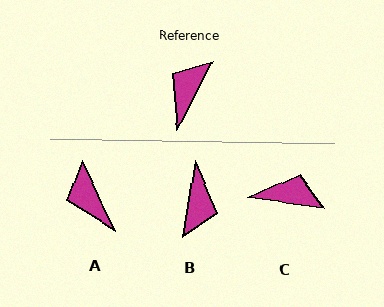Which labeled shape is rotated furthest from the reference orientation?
B, about 162 degrees away.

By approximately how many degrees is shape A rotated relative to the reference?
Approximately 53 degrees counter-clockwise.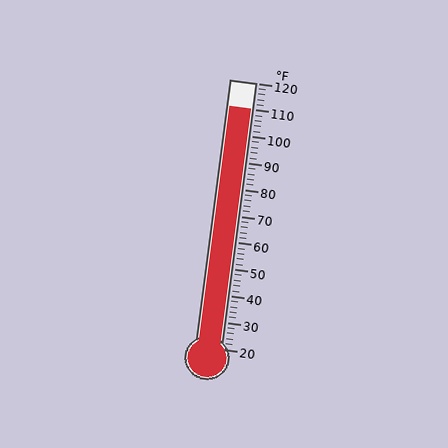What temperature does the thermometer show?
The thermometer shows approximately 110°F.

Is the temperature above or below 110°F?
The temperature is at 110°F.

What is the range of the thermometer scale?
The thermometer scale ranges from 20°F to 120°F.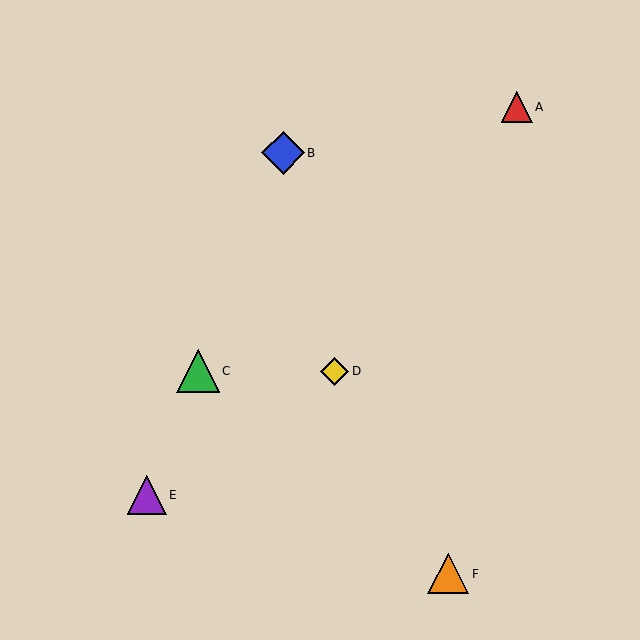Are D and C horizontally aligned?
Yes, both are at y≈371.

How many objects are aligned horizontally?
2 objects (C, D) are aligned horizontally.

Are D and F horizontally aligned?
No, D is at y≈371 and F is at y≈574.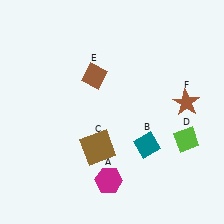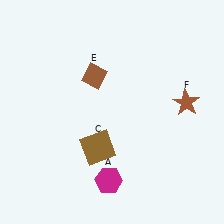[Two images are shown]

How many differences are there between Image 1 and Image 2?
There are 2 differences between the two images.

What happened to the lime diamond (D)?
The lime diamond (D) was removed in Image 2. It was in the bottom-right area of Image 1.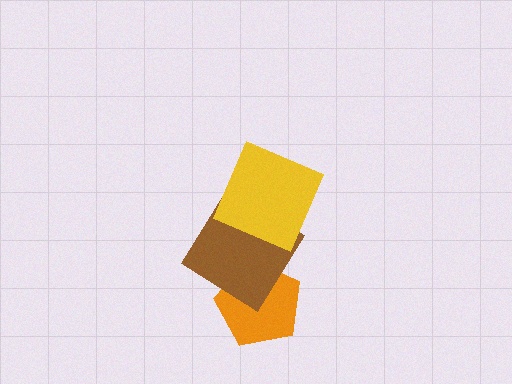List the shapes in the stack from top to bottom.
From top to bottom: the yellow square, the brown diamond, the orange pentagon.